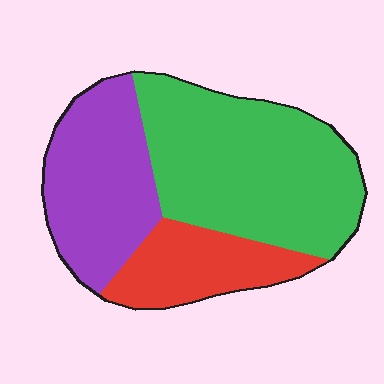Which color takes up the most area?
Green, at roughly 50%.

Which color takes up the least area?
Red, at roughly 20%.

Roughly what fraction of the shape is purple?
Purple takes up between a sixth and a third of the shape.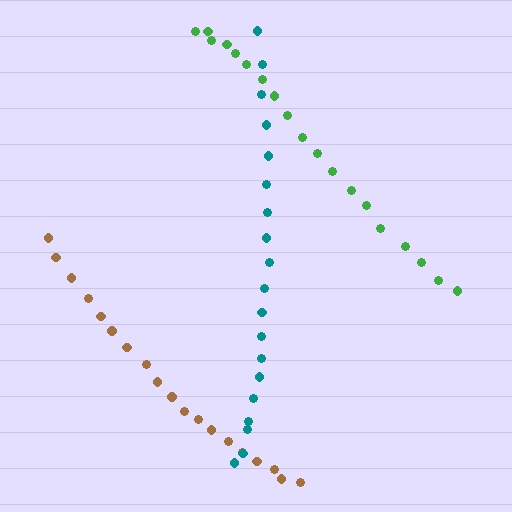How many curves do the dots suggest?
There are 3 distinct paths.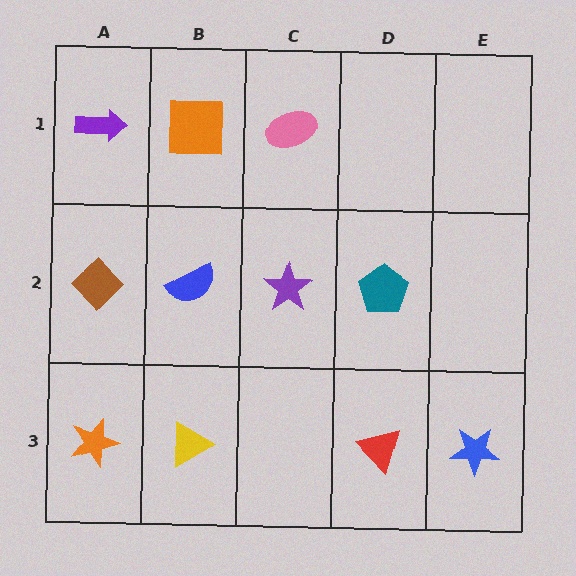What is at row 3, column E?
A blue star.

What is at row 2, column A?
A brown diamond.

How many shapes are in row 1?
3 shapes.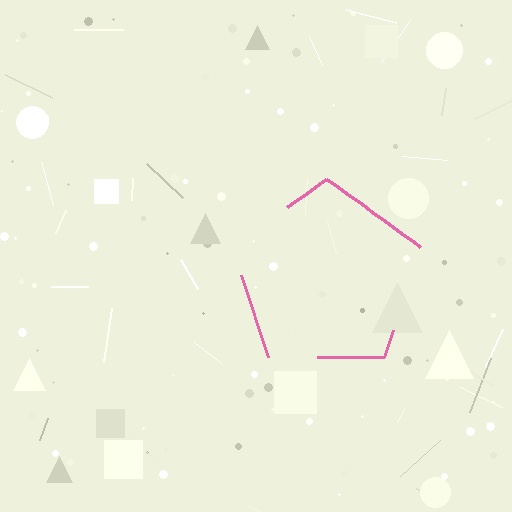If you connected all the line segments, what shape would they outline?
They would outline a pentagon.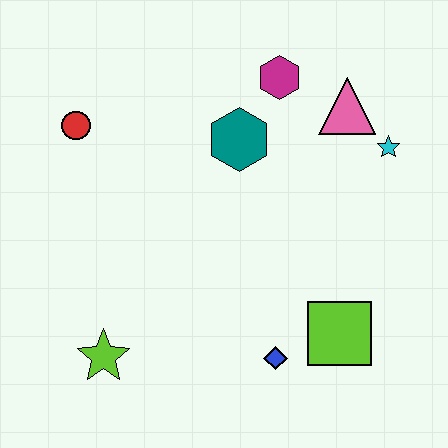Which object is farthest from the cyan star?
The lime star is farthest from the cyan star.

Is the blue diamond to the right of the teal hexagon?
Yes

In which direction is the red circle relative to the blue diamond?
The red circle is above the blue diamond.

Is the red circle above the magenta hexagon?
No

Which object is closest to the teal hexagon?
The magenta hexagon is closest to the teal hexagon.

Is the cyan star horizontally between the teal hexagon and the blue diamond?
No